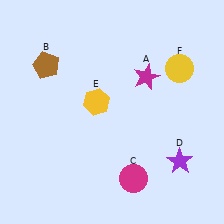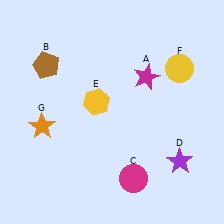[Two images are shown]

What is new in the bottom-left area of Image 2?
An orange star (G) was added in the bottom-left area of Image 2.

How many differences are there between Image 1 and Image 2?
There is 1 difference between the two images.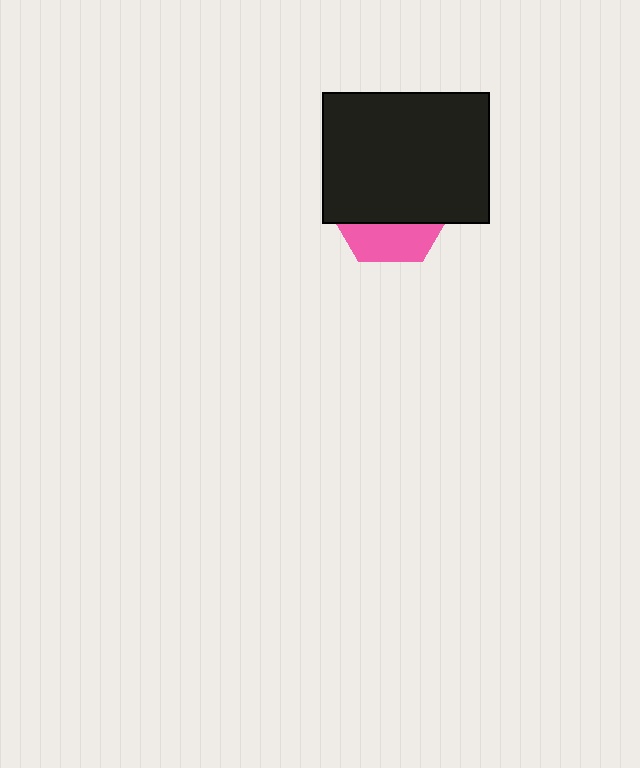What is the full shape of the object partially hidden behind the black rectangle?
The partially hidden object is a pink hexagon.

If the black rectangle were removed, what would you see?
You would see the complete pink hexagon.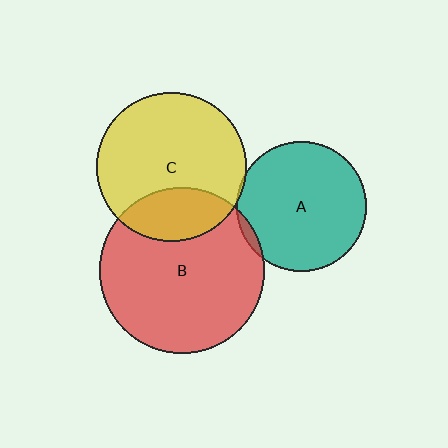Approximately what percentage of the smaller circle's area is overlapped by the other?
Approximately 5%.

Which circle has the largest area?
Circle B (red).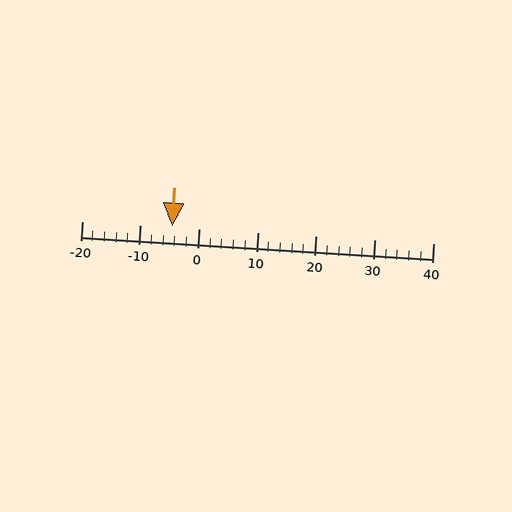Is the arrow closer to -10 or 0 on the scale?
The arrow is closer to 0.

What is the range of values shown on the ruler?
The ruler shows values from -20 to 40.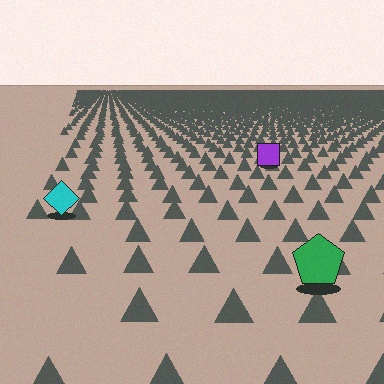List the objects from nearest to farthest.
From nearest to farthest: the green pentagon, the cyan diamond, the purple square.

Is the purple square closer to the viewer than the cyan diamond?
No. The cyan diamond is closer — you can tell from the texture gradient: the ground texture is coarser near it.